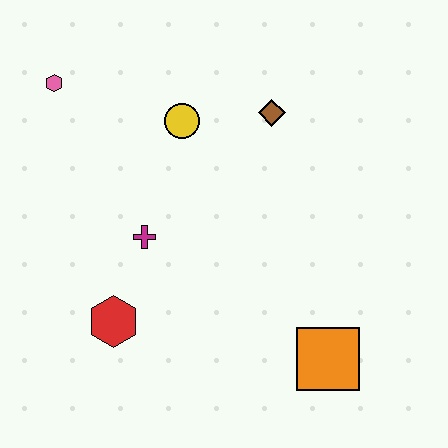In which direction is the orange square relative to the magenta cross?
The orange square is to the right of the magenta cross.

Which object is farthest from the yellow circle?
The orange square is farthest from the yellow circle.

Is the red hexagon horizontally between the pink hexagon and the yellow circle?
Yes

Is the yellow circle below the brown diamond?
Yes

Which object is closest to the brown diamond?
The yellow circle is closest to the brown diamond.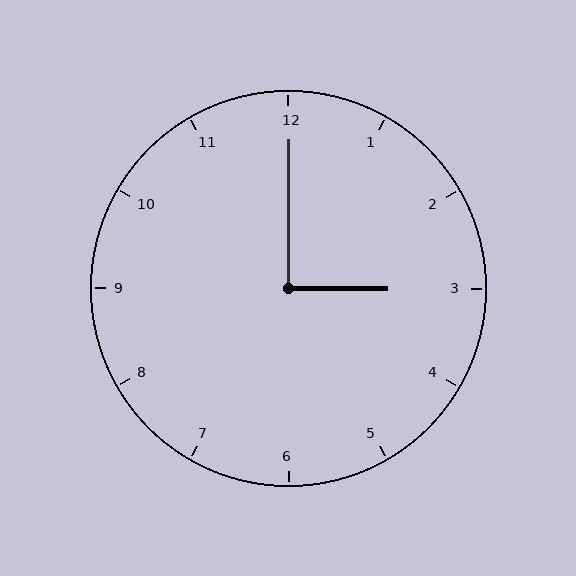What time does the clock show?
3:00.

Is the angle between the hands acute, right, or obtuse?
It is right.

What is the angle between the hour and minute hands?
Approximately 90 degrees.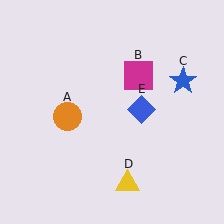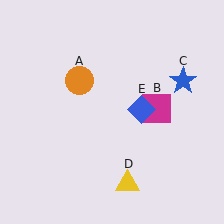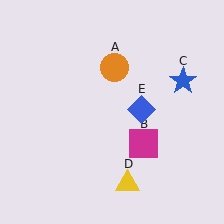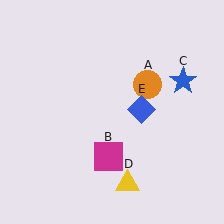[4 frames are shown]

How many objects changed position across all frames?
2 objects changed position: orange circle (object A), magenta square (object B).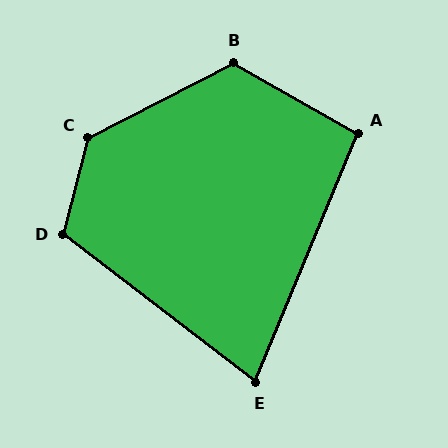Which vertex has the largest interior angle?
C, at approximately 132 degrees.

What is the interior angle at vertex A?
Approximately 97 degrees (obtuse).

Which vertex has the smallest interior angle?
E, at approximately 75 degrees.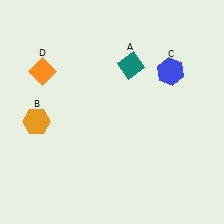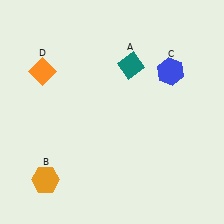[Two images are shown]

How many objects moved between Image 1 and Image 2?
1 object moved between the two images.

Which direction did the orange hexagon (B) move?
The orange hexagon (B) moved down.